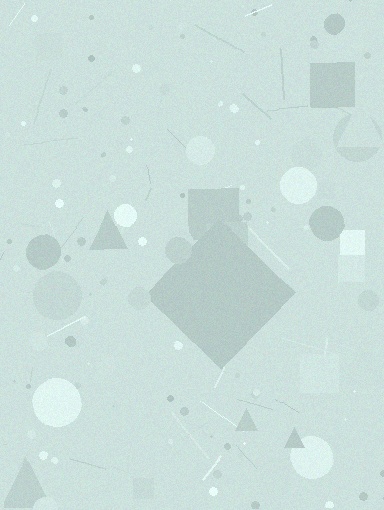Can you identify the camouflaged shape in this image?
The camouflaged shape is a diamond.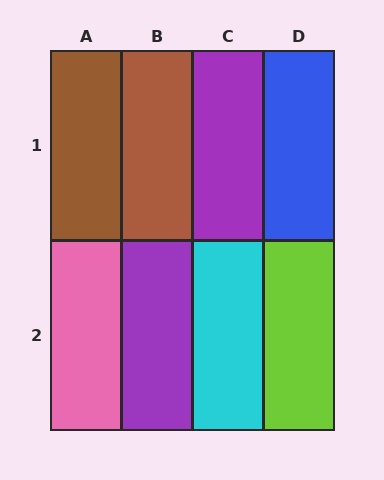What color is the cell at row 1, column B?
Brown.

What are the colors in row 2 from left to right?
Pink, purple, cyan, lime.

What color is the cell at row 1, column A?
Brown.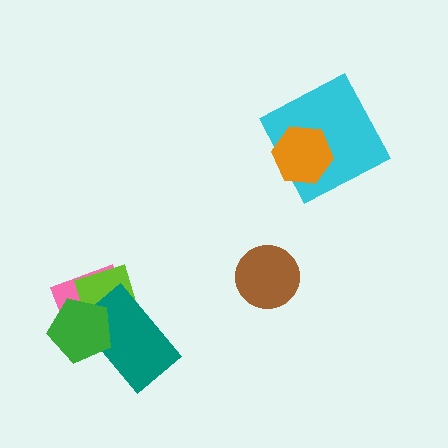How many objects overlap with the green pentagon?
3 objects overlap with the green pentagon.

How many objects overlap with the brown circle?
0 objects overlap with the brown circle.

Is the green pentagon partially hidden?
No, no other shape covers it.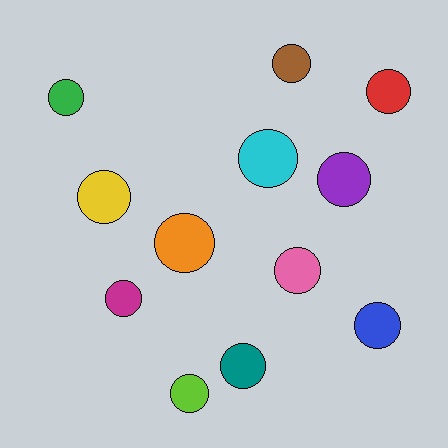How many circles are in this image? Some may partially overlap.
There are 12 circles.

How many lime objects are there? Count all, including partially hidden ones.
There is 1 lime object.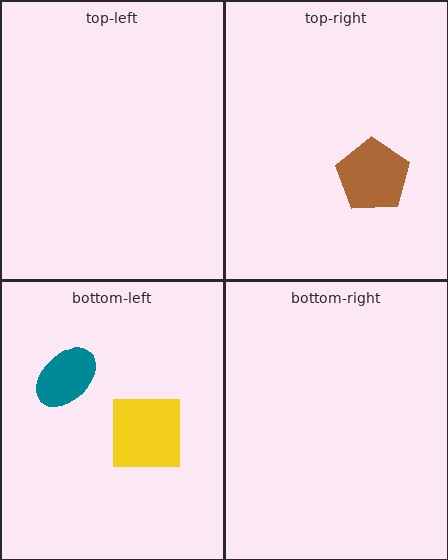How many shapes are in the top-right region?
1.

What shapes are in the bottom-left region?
The teal ellipse, the yellow square.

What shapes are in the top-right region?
The brown pentagon.